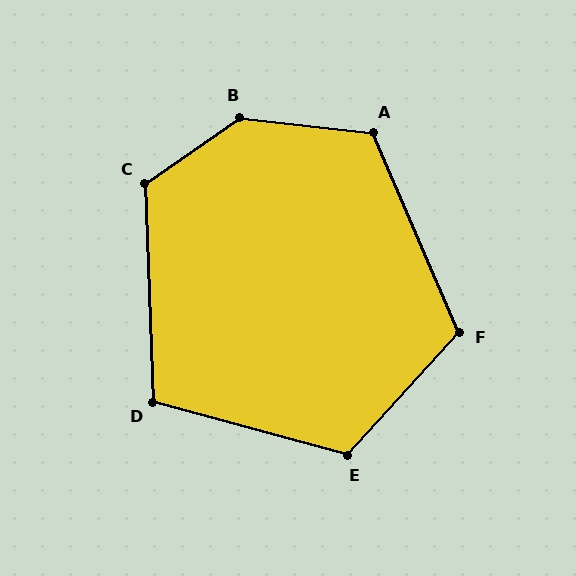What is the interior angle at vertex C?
Approximately 123 degrees (obtuse).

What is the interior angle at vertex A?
Approximately 120 degrees (obtuse).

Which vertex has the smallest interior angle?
D, at approximately 107 degrees.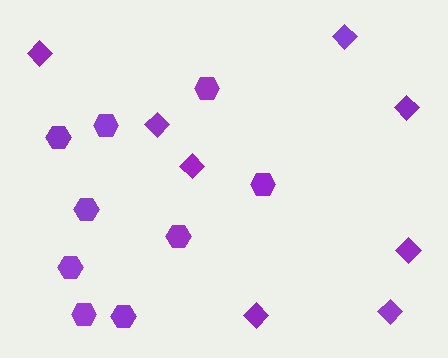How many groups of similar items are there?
There are 2 groups: one group of hexagons (9) and one group of diamonds (8).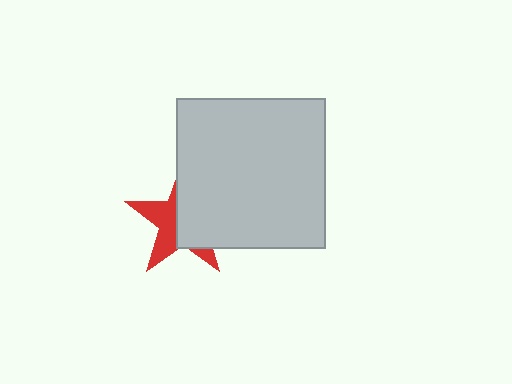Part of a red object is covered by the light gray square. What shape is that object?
It is a star.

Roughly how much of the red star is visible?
A small part of it is visible (roughly 43%).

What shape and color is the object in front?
The object in front is a light gray square.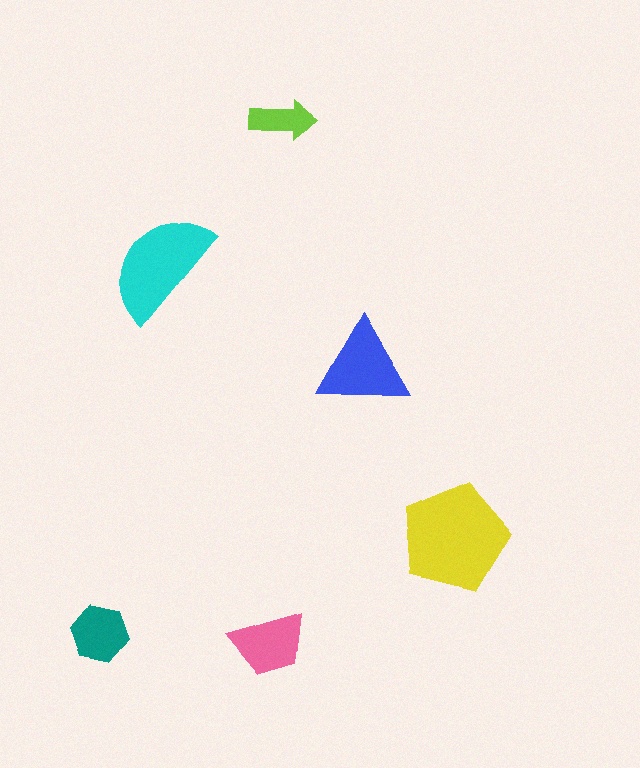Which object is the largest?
The yellow pentagon.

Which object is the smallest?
The lime arrow.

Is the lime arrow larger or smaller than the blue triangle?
Smaller.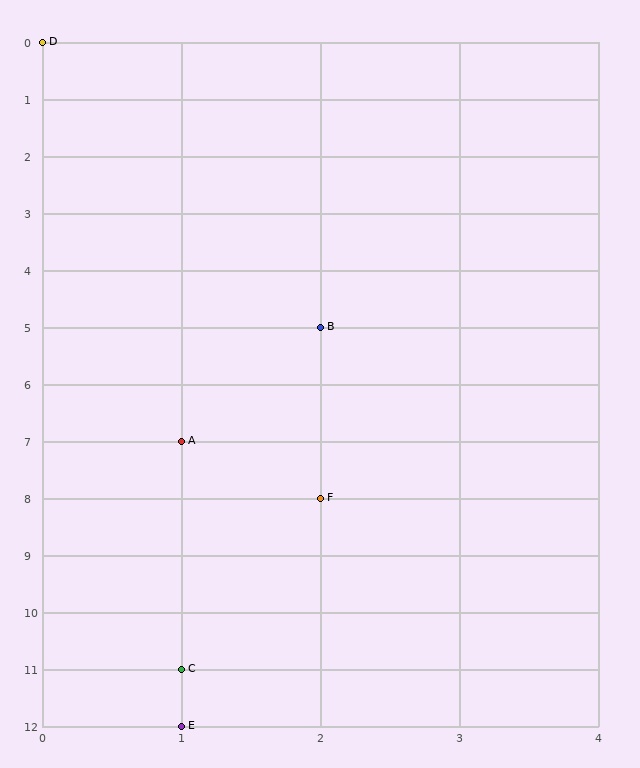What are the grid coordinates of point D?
Point D is at grid coordinates (0, 0).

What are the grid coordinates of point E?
Point E is at grid coordinates (1, 12).